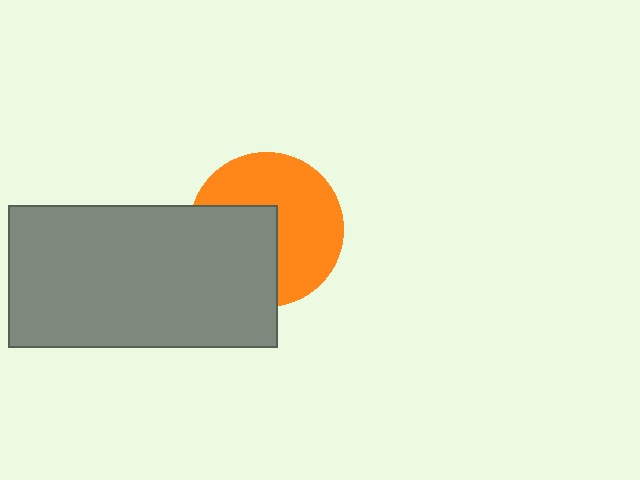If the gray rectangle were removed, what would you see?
You would see the complete orange circle.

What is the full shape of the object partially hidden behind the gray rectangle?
The partially hidden object is an orange circle.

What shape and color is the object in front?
The object in front is a gray rectangle.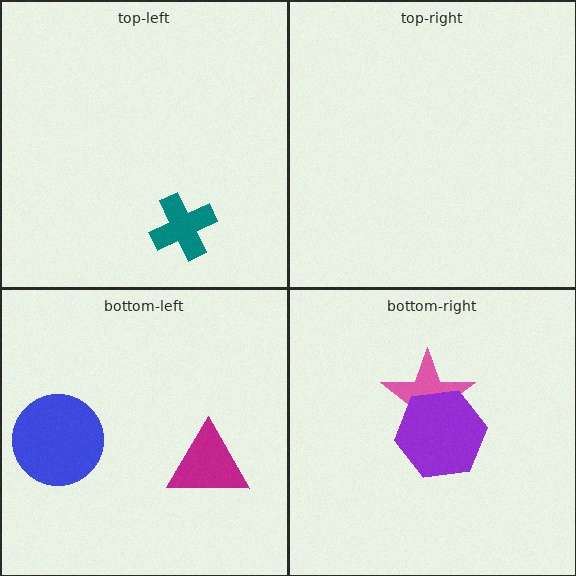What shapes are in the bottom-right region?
The pink star, the purple hexagon.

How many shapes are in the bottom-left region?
2.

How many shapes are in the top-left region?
1.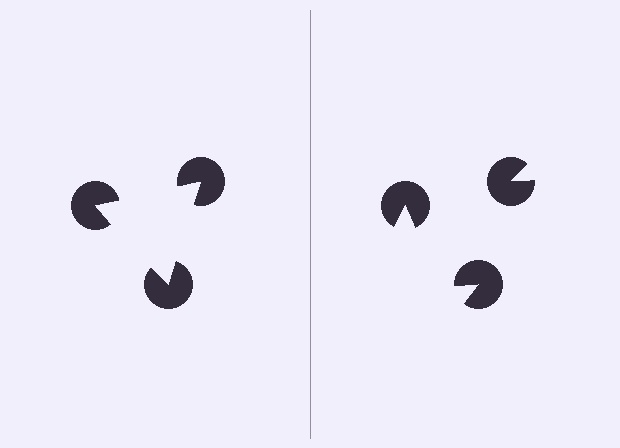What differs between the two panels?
The pac-man discs are positioned identically on both sides; only the wedge orientations differ. On the left they align to a triangle; on the right they are misaligned.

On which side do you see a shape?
An illusory triangle appears on the left side. On the right side the wedge cuts are rotated, so no coherent shape forms.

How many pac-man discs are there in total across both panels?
6 — 3 on each side.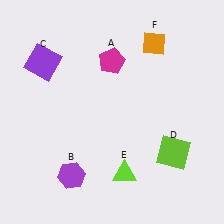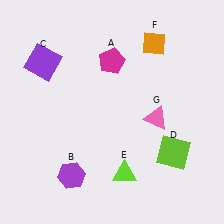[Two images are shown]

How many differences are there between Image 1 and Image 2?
There is 1 difference between the two images.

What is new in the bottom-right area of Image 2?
A pink triangle (G) was added in the bottom-right area of Image 2.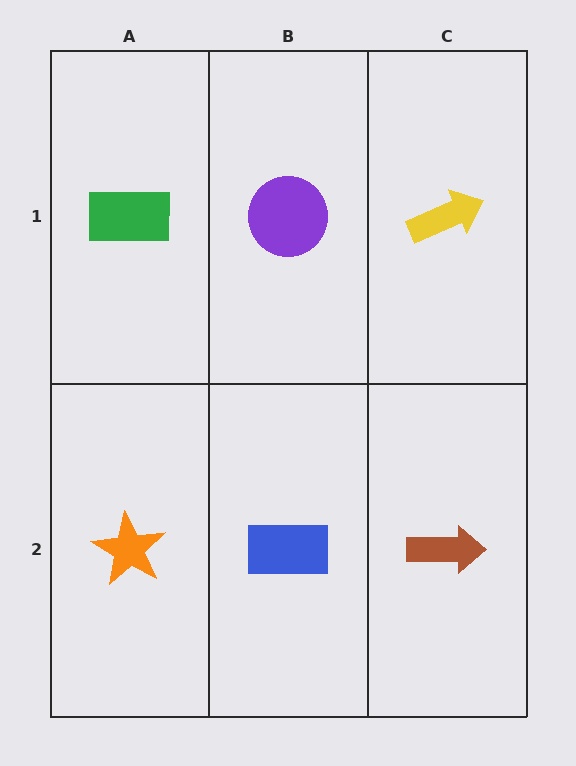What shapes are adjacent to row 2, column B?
A purple circle (row 1, column B), an orange star (row 2, column A), a brown arrow (row 2, column C).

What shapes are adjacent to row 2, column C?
A yellow arrow (row 1, column C), a blue rectangle (row 2, column B).